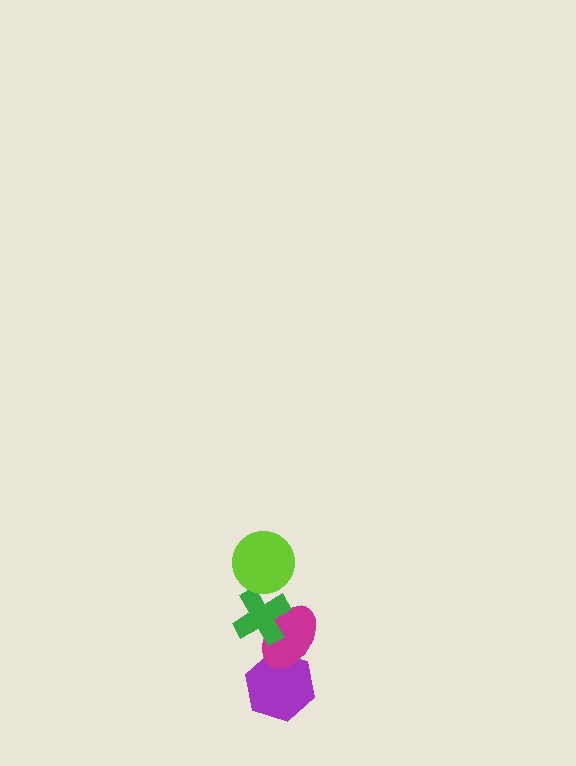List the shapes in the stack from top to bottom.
From top to bottom: the lime circle, the green cross, the magenta ellipse, the purple hexagon.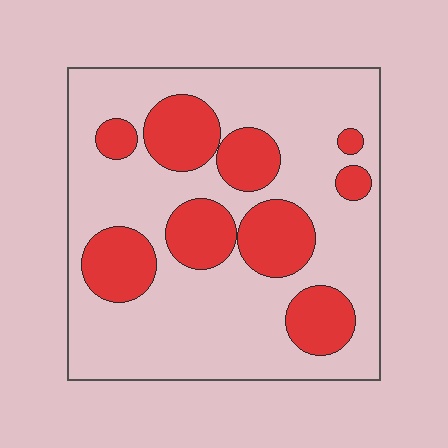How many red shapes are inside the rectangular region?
9.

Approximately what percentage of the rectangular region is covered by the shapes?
Approximately 30%.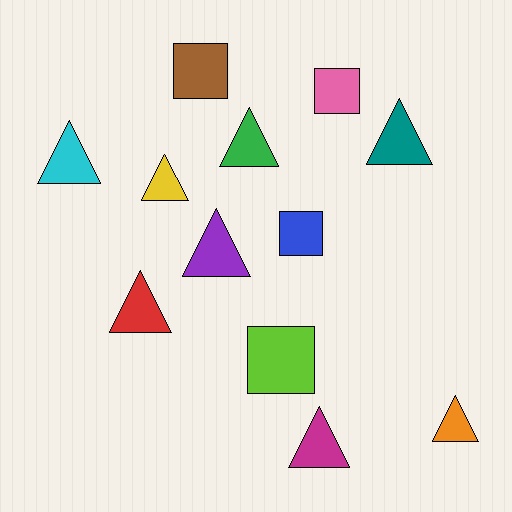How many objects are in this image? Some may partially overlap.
There are 12 objects.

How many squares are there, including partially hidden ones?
There are 4 squares.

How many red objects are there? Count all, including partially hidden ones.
There is 1 red object.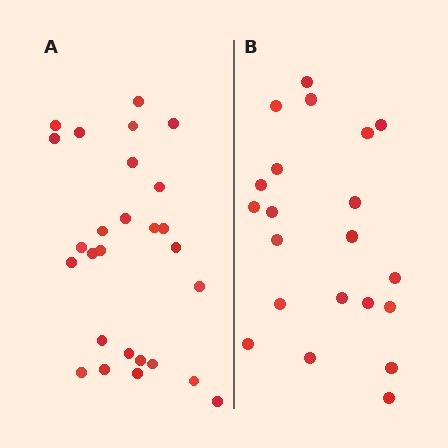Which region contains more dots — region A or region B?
Region A (the left region) has more dots.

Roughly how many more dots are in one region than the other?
Region A has about 6 more dots than region B.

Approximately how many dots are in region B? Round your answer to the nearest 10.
About 20 dots. (The exact count is 21, which rounds to 20.)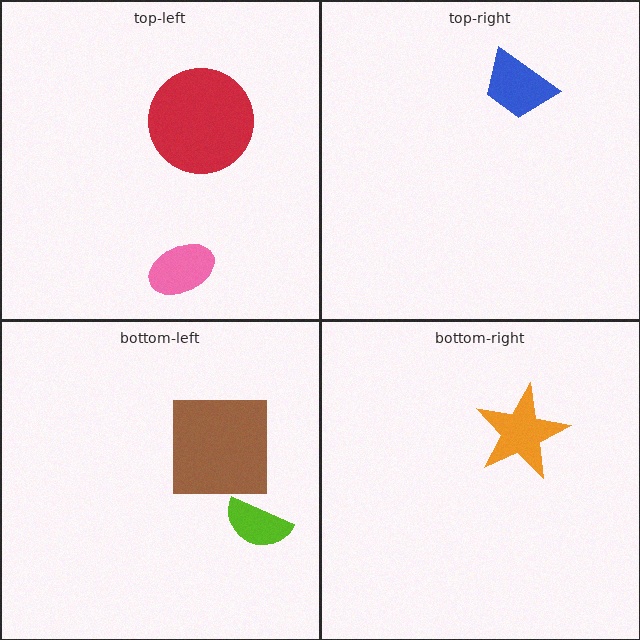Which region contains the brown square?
The bottom-left region.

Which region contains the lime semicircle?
The bottom-left region.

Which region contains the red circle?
The top-left region.